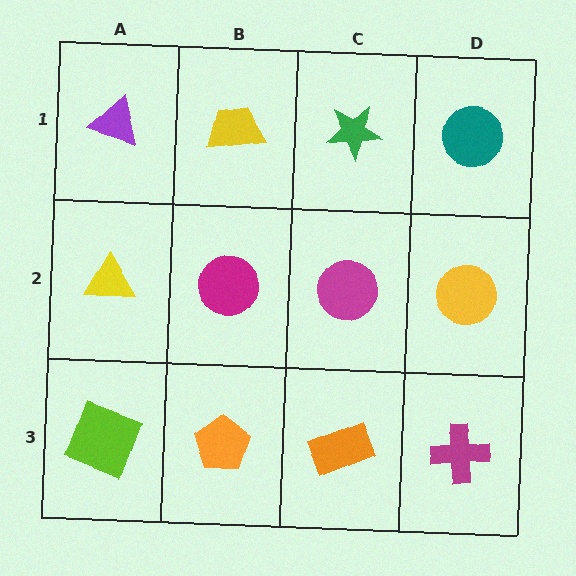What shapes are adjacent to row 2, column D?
A teal circle (row 1, column D), a magenta cross (row 3, column D), a magenta circle (row 2, column C).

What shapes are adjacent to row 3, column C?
A magenta circle (row 2, column C), an orange pentagon (row 3, column B), a magenta cross (row 3, column D).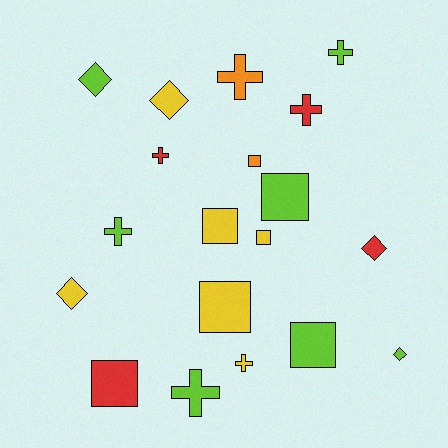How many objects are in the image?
There are 19 objects.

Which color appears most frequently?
Lime, with 7 objects.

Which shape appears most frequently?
Cross, with 7 objects.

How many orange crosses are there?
There is 1 orange cross.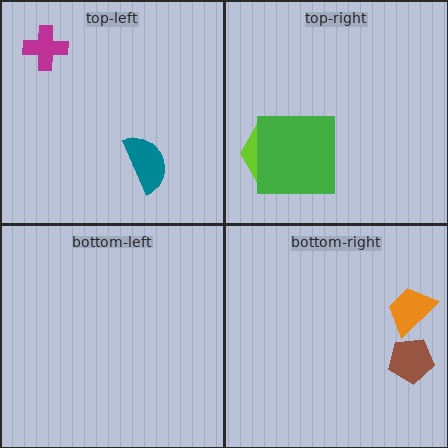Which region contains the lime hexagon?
The top-right region.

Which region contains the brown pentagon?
The bottom-right region.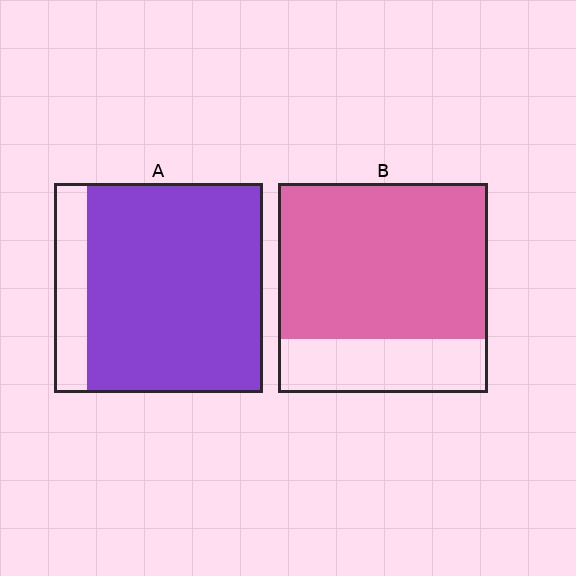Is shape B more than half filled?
Yes.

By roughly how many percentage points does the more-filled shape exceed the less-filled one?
By roughly 10 percentage points (A over B).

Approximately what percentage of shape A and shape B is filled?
A is approximately 85% and B is approximately 75%.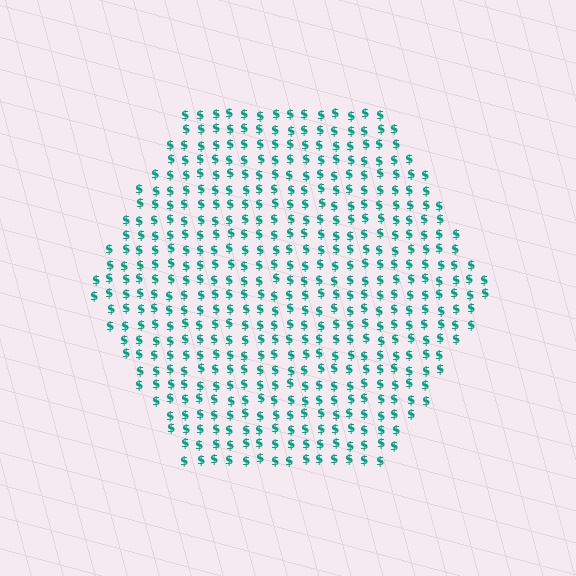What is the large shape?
The large shape is a hexagon.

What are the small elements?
The small elements are dollar signs.